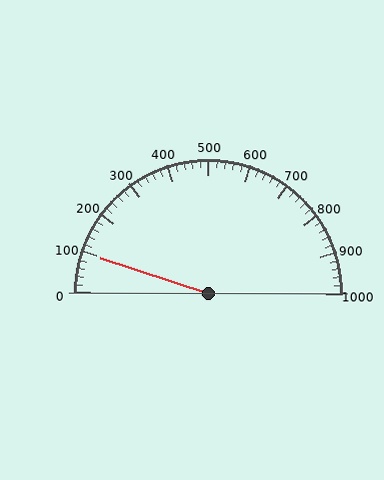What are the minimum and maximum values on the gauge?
The gauge ranges from 0 to 1000.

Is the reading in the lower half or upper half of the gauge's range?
The reading is in the lower half of the range (0 to 1000).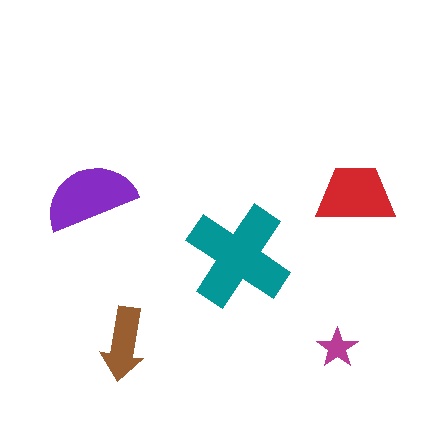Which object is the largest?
The teal cross.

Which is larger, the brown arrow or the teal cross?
The teal cross.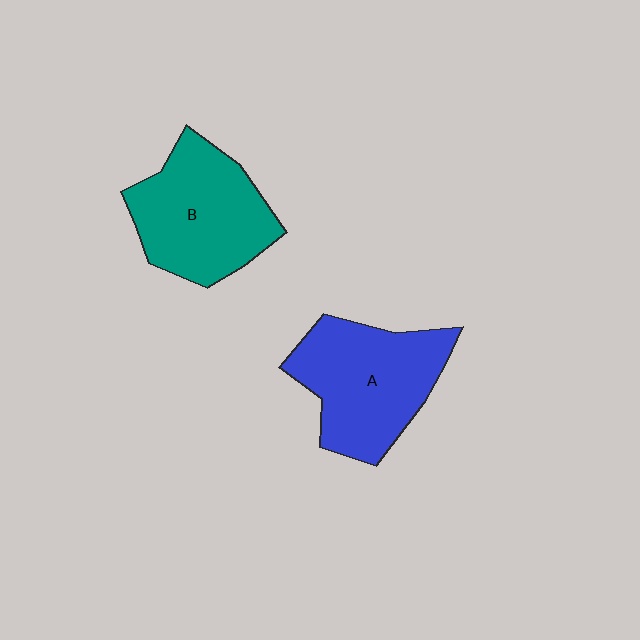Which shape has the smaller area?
Shape B (teal).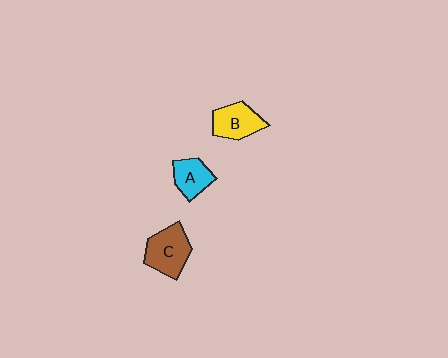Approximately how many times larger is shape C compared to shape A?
Approximately 1.4 times.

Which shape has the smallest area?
Shape A (cyan).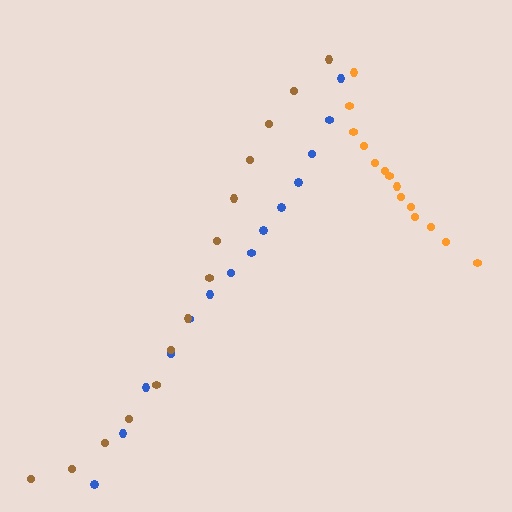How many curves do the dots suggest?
There are 3 distinct paths.